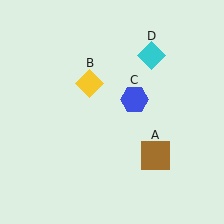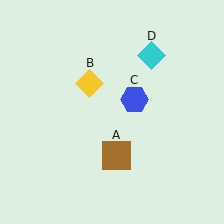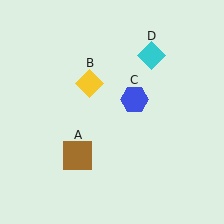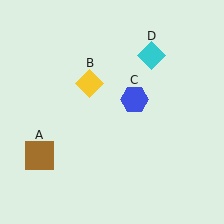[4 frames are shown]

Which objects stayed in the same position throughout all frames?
Yellow diamond (object B) and blue hexagon (object C) and cyan diamond (object D) remained stationary.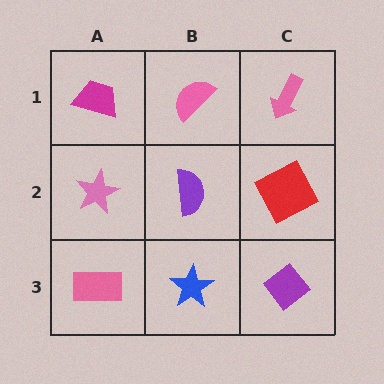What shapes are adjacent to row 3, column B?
A purple semicircle (row 2, column B), a pink rectangle (row 3, column A), a purple diamond (row 3, column C).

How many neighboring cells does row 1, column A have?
2.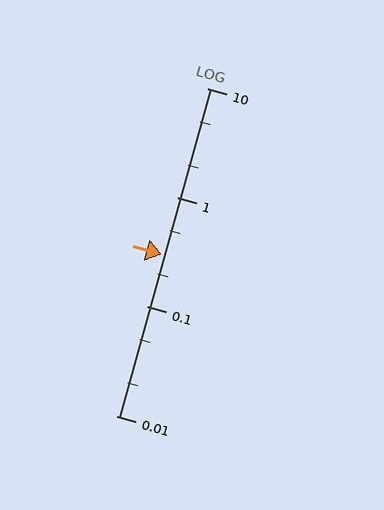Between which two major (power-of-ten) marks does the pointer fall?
The pointer is between 0.1 and 1.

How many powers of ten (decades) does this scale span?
The scale spans 3 decades, from 0.01 to 10.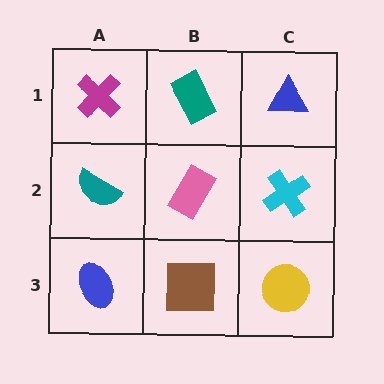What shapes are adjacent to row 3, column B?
A pink rectangle (row 2, column B), a blue ellipse (row 3, column A), a yellow circle (row 3, column C).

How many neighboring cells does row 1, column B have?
3.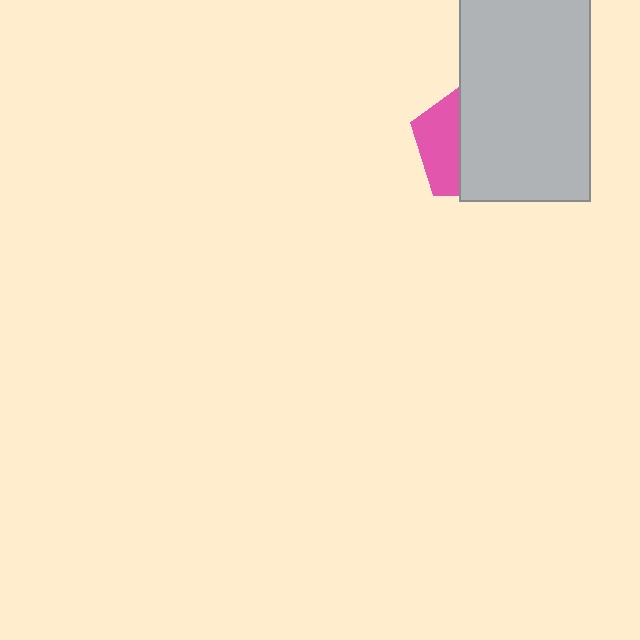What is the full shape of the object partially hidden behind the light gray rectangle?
The partially hidden object is a pink pentagon.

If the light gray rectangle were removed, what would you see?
You would see the complete pink pentagon.